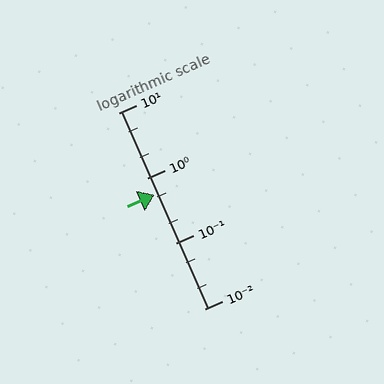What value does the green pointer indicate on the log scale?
The pointer indicates approximately 0.56.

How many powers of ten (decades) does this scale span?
The scale spans 3 decades, from 0.01 to 10.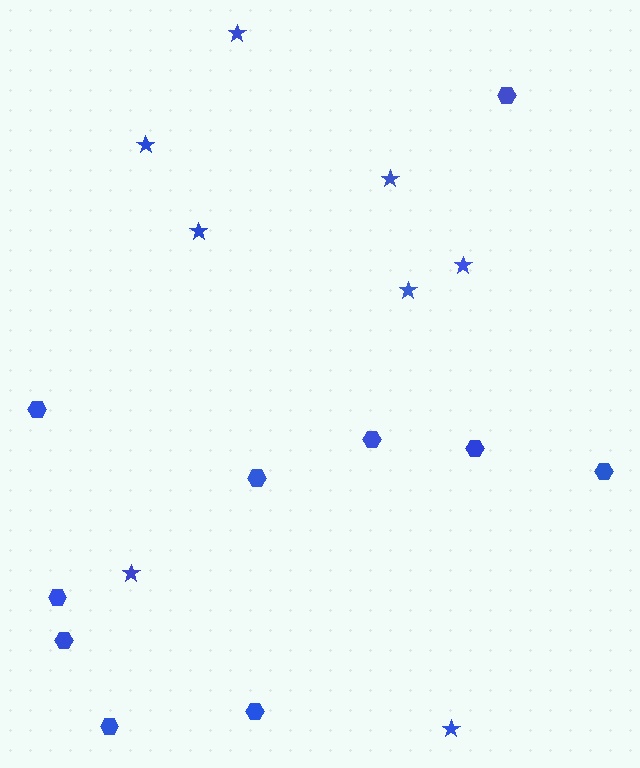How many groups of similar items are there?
There are 2 groups: one group of stars (8) and one group of hexagons (10).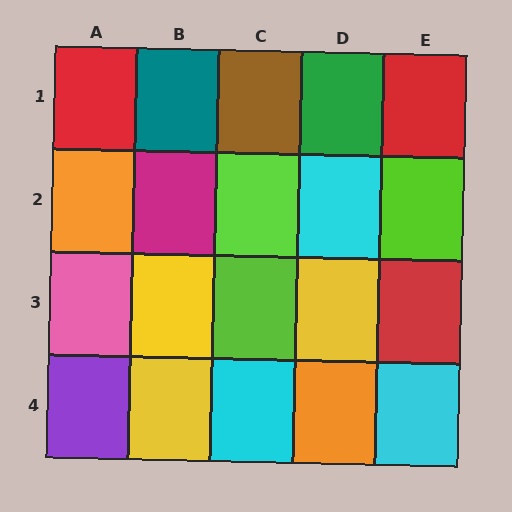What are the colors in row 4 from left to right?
Purple, yellow, cyan, orange, cyan.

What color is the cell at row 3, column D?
Yellow.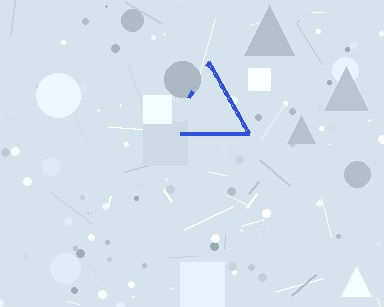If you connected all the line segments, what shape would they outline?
They would outline a triangle.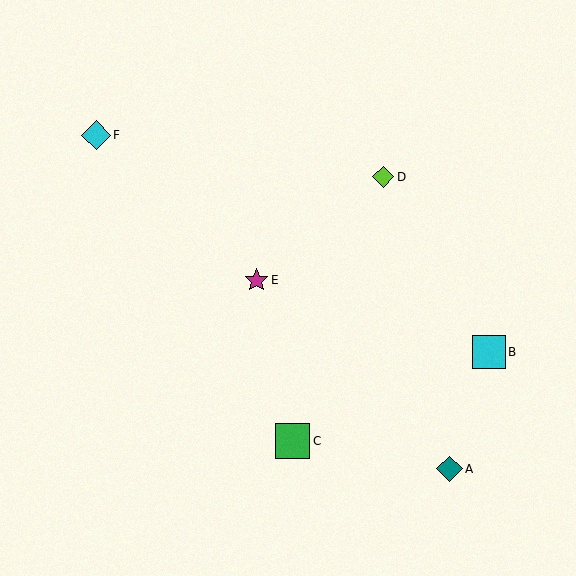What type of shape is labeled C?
Shape C is a green square.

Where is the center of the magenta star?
The center of the magenta star is at (257, 280).